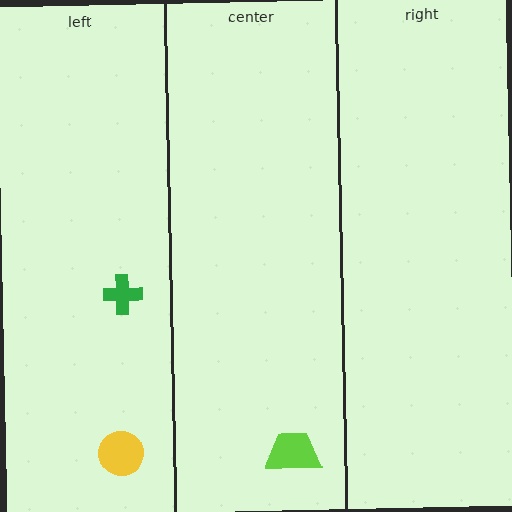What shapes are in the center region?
The lime trapezoid.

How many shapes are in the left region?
2.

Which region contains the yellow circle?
The left region.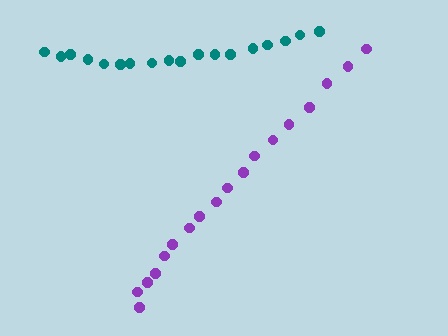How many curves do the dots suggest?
There are 2 distinct paths.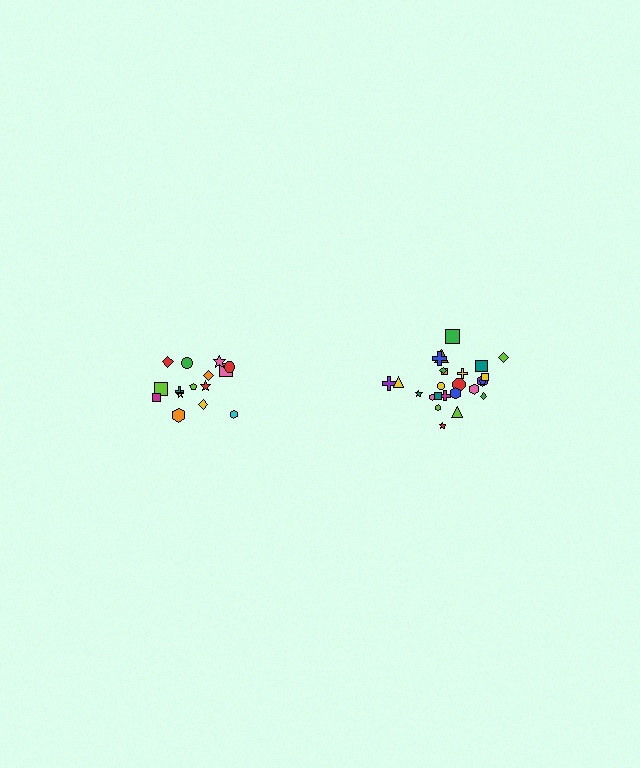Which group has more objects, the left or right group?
The right group.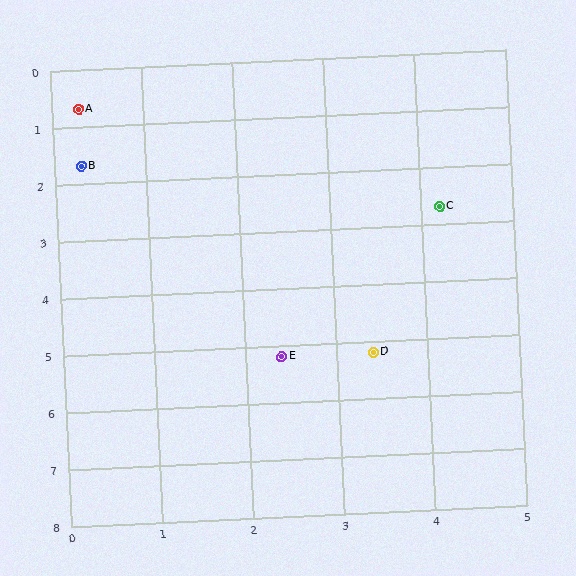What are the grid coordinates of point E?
Point E is at approximately (2.4, 5.2).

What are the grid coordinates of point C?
Point C is at approximately (4.2, 2.7).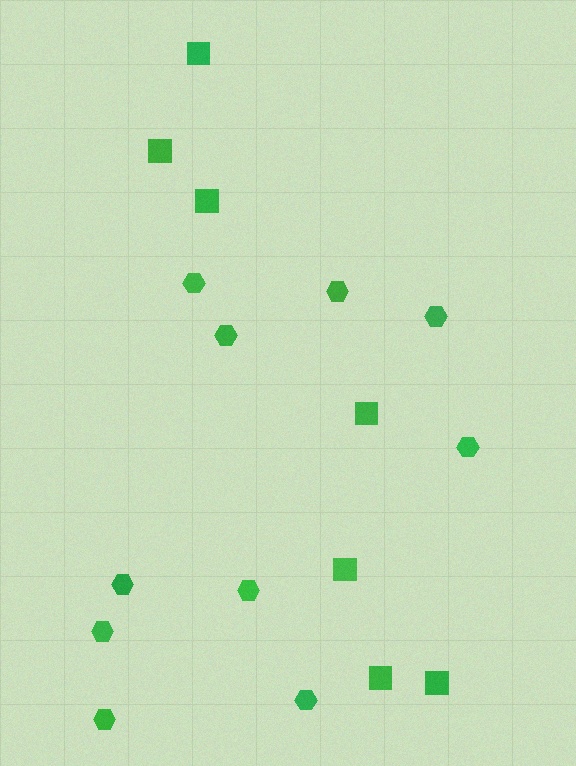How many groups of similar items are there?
There are 2 groups: one group of hexagons (10) and one group of squares (7).